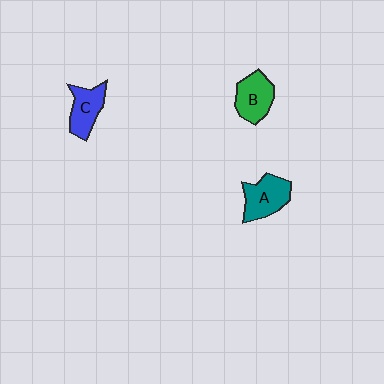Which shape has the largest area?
Shape A (teal).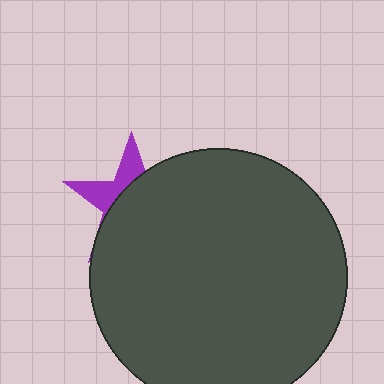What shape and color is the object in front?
The object in front is a dark gray circle.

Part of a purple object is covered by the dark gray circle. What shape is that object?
It is a star.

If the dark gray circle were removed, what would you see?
You would see the complete purple star.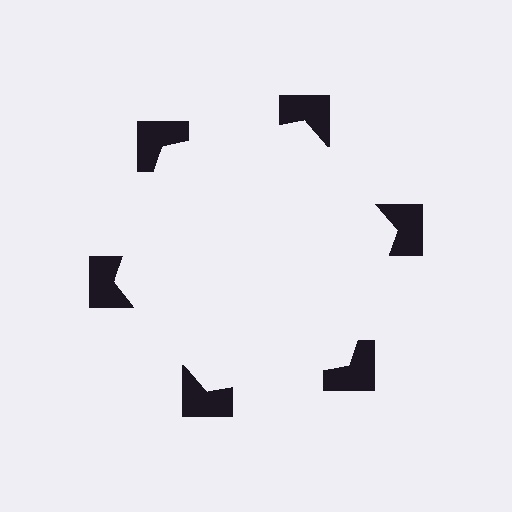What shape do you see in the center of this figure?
An illusory hexagon — its edges are inferred from the aligned wedge cuts in the notched squares, not physically drawn.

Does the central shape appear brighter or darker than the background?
It typically appears slightly brighter than the background, even though no actual brightness change is drawn.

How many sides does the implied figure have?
6 sides.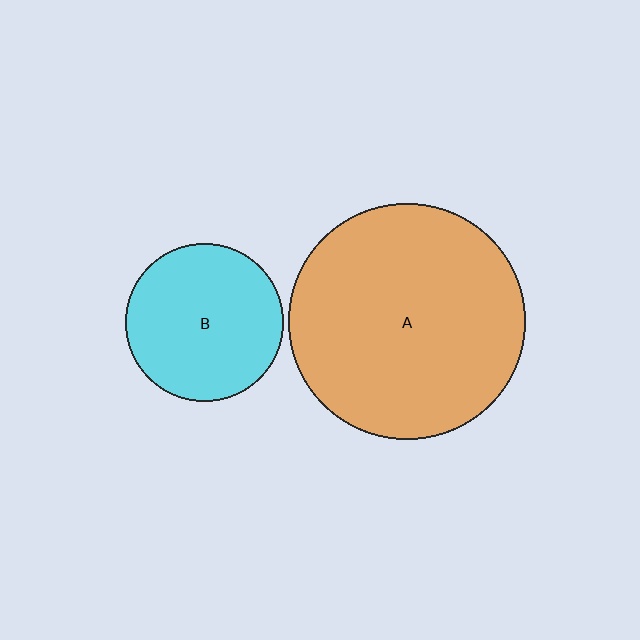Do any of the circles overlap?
No, none of the circles overlap.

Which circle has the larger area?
Circle A (orange).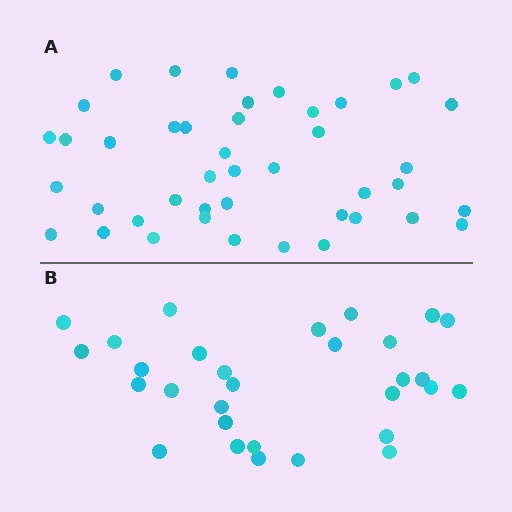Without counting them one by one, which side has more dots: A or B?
Region A (the top region) has more dots.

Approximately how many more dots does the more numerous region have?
Region A has approximately 15 more dots than region B.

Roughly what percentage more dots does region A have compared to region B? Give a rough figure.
About 45% more.